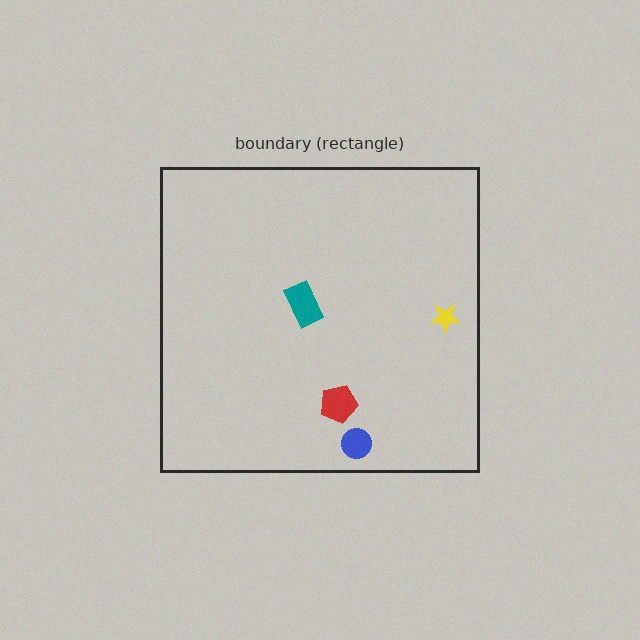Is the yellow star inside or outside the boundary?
Inside.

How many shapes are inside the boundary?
4 inside, 0 outside.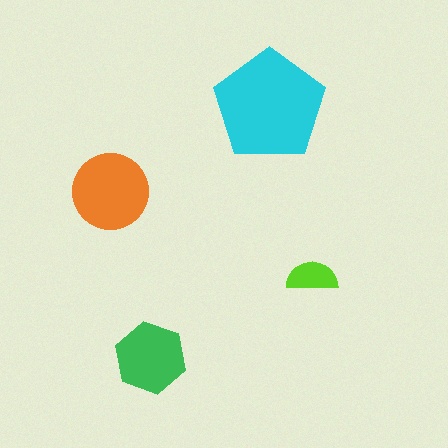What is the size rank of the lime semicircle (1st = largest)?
4th.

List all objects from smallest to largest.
The lime semicircle, the green hexagon, the orange circle, the cyan pentagon.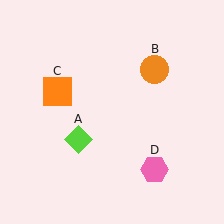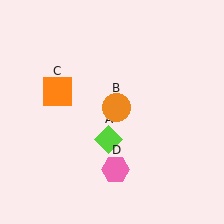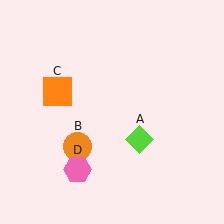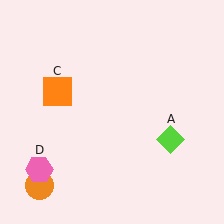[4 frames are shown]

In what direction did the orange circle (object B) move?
The orange circle (object B) moved down and to the left.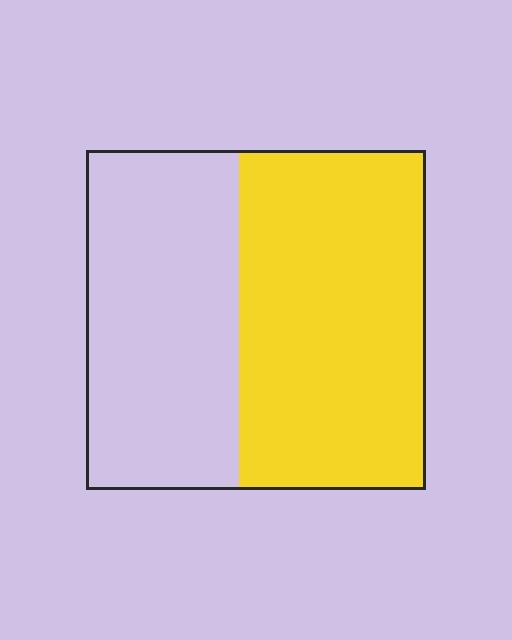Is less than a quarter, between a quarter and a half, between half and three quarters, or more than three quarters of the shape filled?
Between half and three quarters.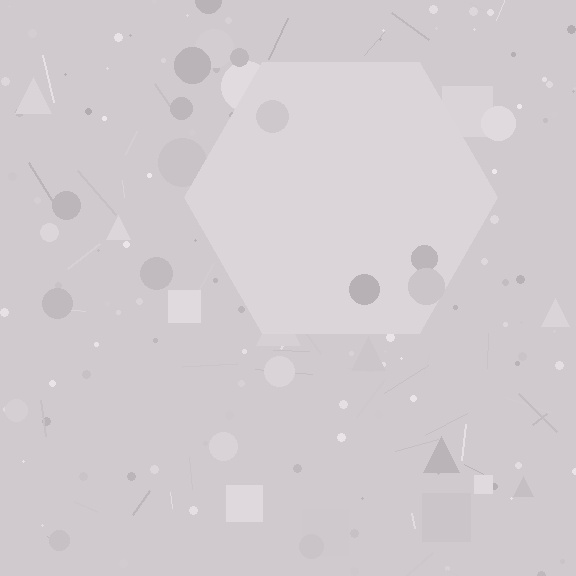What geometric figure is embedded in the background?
A hexagon is embedded in the background.